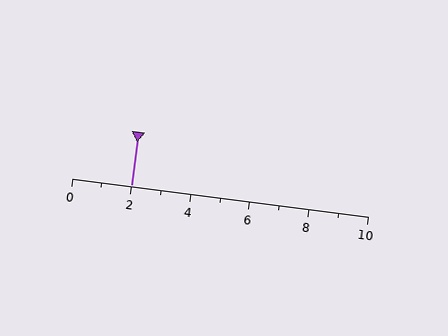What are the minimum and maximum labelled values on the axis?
The axis runs from 0 to 10.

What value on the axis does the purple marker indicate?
The marker indicates approximately 2.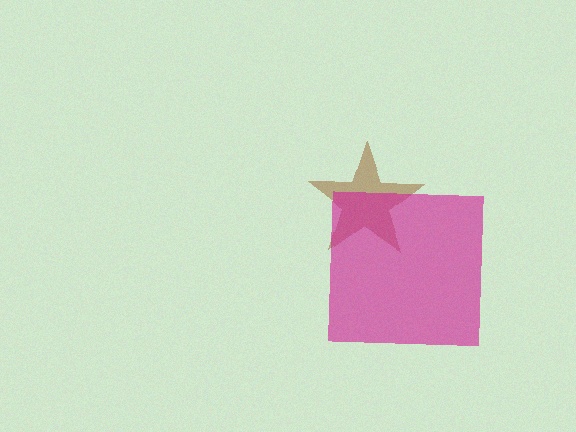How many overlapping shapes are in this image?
There are 2 overlapping shapes in the image.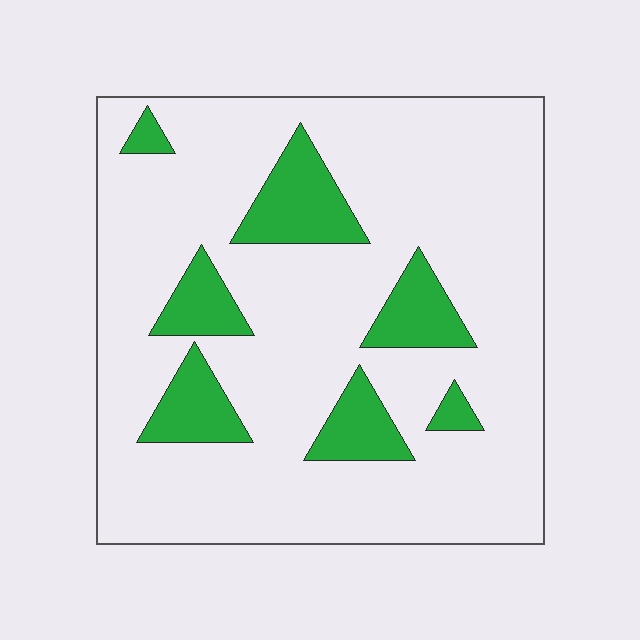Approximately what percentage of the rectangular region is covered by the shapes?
Approximately 15%.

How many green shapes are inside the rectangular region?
7.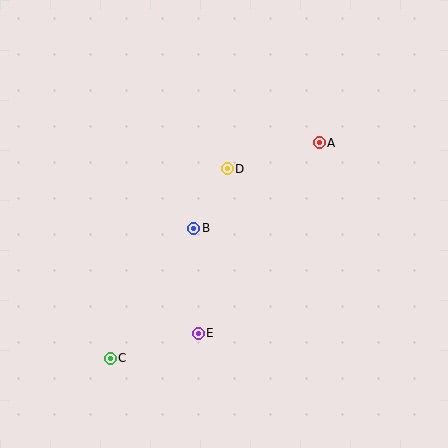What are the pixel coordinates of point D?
Point D is at (227, 169).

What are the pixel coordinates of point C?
Point C is at (110, 358).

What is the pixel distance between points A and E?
The distance between A and E is 226 pixels.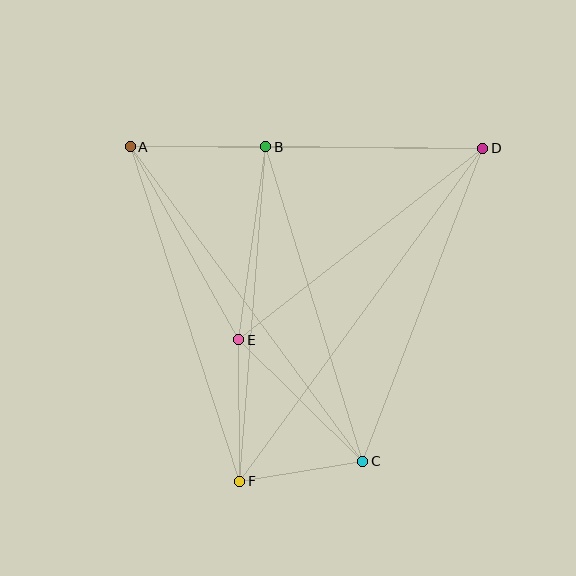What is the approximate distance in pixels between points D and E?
The distance between D and E is approximately 310 pixels.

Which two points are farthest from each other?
Points D and F are farthest from each other.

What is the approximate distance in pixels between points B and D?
The distance between B and D is approximately 217 pixels.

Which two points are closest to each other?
Points C and F are closest to each other.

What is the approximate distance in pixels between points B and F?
The distance between B and F is approximately 335 pixels.